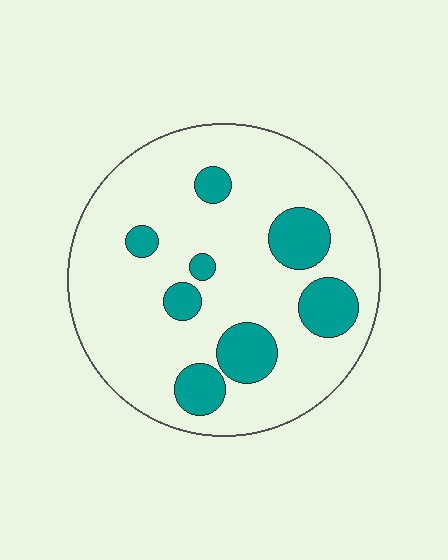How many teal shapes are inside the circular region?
8.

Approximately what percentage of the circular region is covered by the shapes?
Approximately 20%.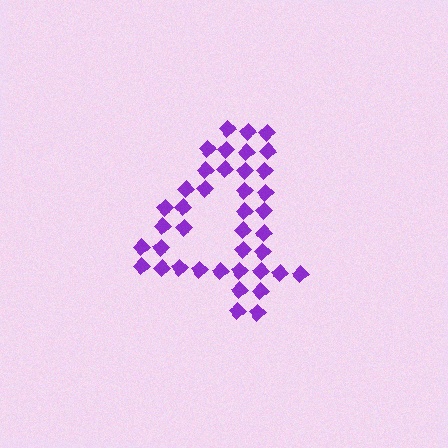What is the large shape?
The large shape is the digit 4.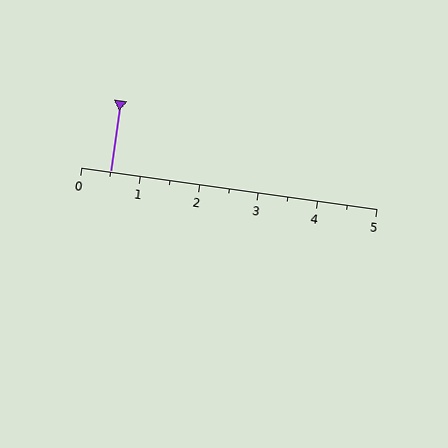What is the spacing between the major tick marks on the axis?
The major ticks are spaced 1 apart.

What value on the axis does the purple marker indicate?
The marker indicates approximately 0.5.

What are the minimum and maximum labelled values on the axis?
The axis runs from 0 to 5.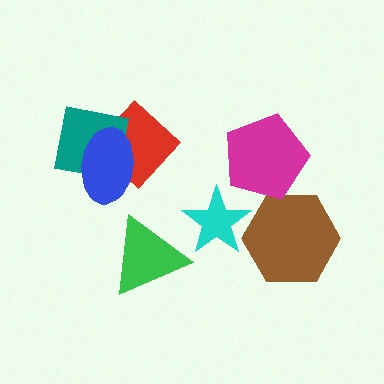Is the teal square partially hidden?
Yes, it is partially covered by another shape.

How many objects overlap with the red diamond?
2 objects overlap with the red diamond.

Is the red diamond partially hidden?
Yes, it is partially covered by another shape.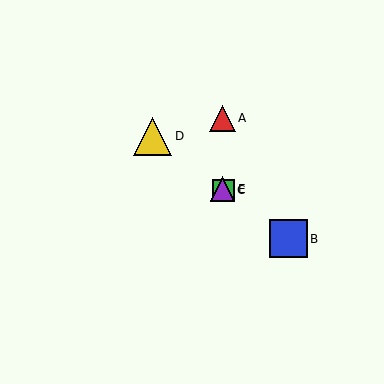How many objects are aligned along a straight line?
4 objects (B, C, D, E) are aligned along a straight line.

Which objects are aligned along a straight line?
Objects B, C, D, E are aligned along a straight line.